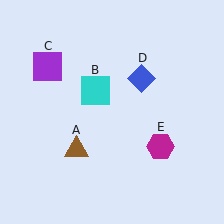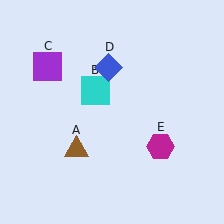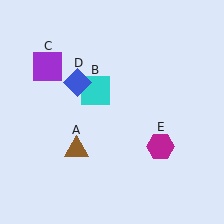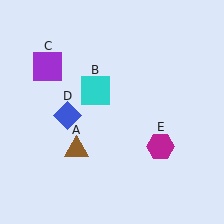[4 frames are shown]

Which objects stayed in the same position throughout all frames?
Brown triangle (object A) and cyan square (object B) and purple square (object C) and magenta hexagon (object E) remained stationary.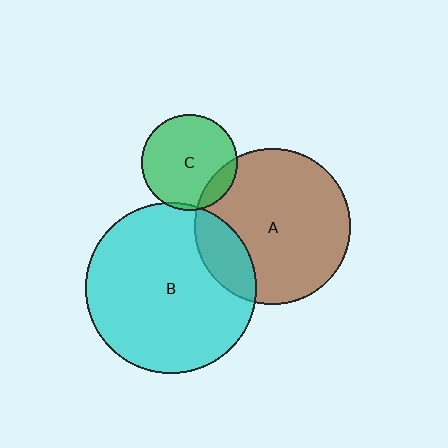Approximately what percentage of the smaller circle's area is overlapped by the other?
Approximately 15%.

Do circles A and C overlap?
Yes.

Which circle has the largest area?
Circle B (cyan).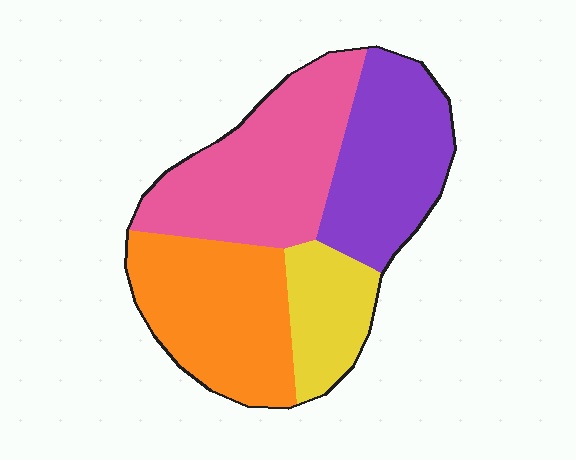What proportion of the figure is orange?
Orange covers about 30% of the figure.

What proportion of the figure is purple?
Purple covers around 25% of the figure.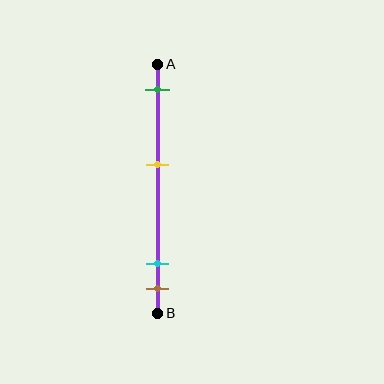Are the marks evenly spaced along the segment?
No, the marks are not evenly spaced.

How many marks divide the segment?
There are 4 marks dividing the segment.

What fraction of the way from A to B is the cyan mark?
The cyan mark is approximately 80% (0.8) of the way from A to B.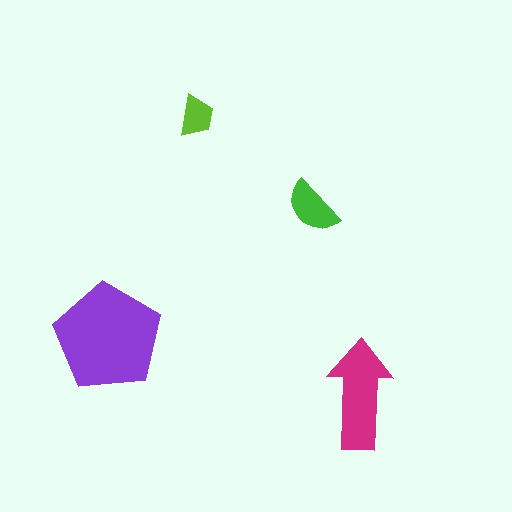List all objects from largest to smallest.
The purple pentagon, the magenta arrow, the green semicircle, the lime trapezoid.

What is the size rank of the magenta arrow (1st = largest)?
2nd.